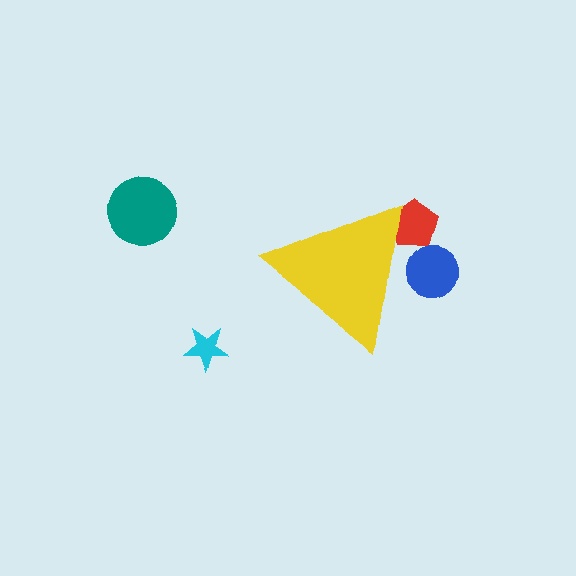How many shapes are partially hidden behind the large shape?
2 shapes are partially hidden.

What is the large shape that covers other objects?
A yellow triangle.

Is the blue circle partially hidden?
Yes, the blue circle is partially hidden behind the yellow triangle.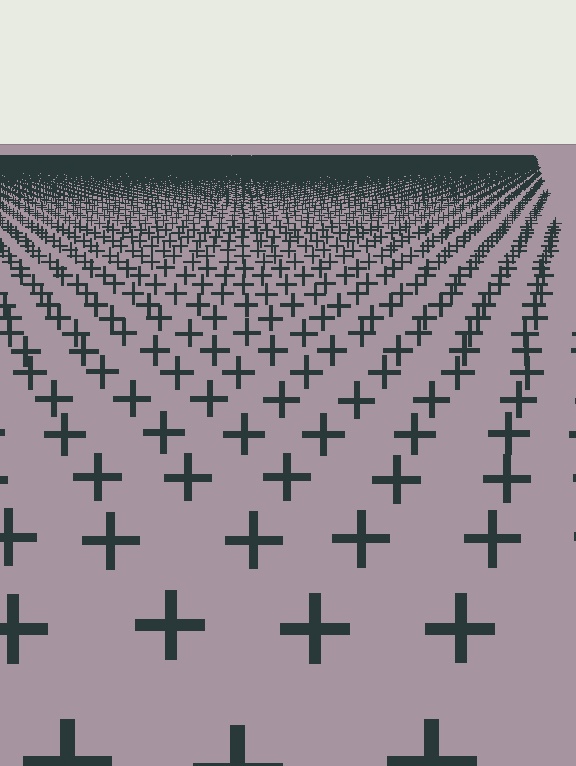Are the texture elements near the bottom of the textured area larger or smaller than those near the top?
Larger. Near the bottom, elements are closer to the viewer and appear at a bigger on-screen size.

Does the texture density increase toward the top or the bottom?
Density increases toward the top.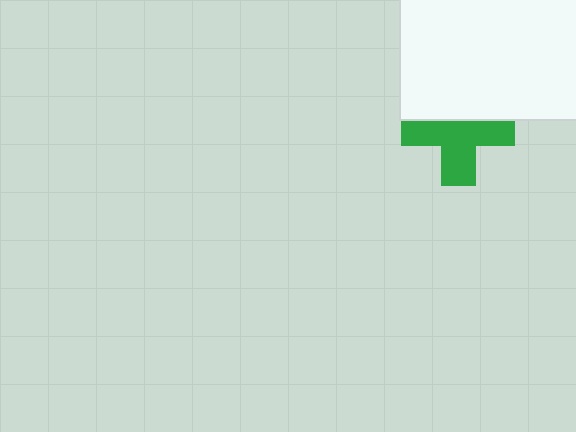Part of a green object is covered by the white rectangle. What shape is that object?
It is a cross.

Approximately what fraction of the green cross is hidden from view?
Roughly 38% of the green cross is hidden behind the white rectangle.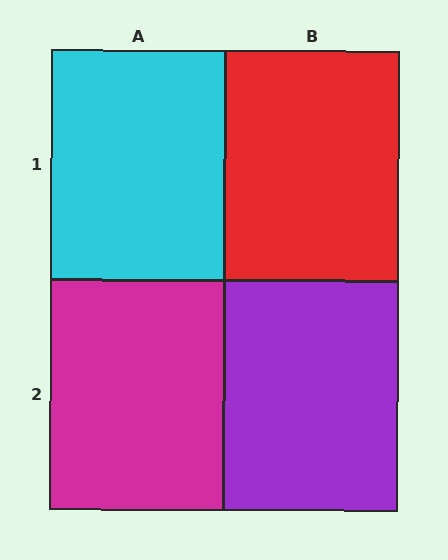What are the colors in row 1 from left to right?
Cyan, red.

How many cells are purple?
1 cell is purple.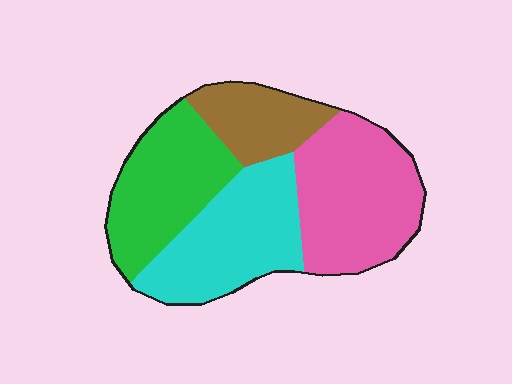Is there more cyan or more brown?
Cyan.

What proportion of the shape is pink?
Pink covers 32% of the shape.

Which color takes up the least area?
Brown, at roughly 15%.